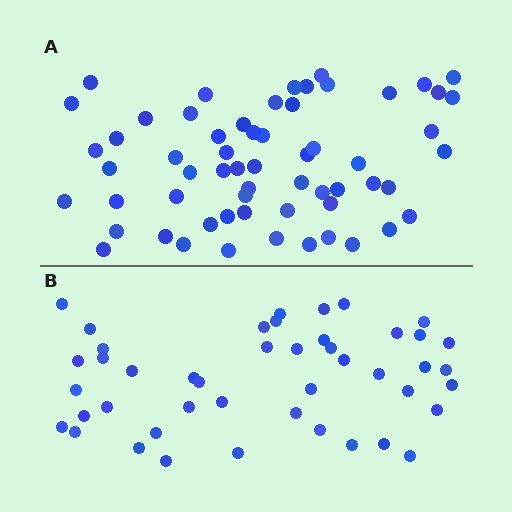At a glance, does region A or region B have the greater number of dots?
Region A (the top region) has more dots.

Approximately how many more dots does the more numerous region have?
Region A has approximately 15 more dots than region B.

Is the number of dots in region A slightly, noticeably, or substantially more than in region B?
Region A has noticeably more, but not dramatically so. The ratio is roughly 1.3 to 1.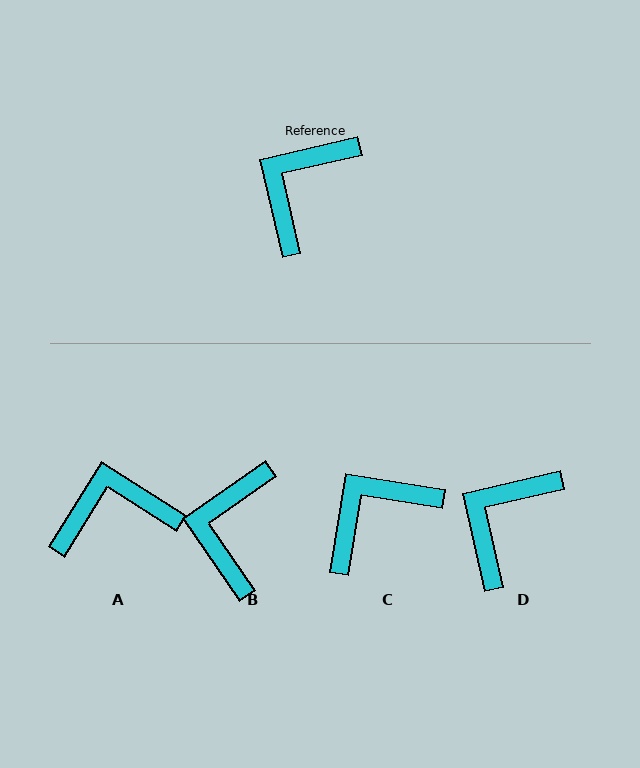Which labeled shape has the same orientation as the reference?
D.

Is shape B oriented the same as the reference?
No, it is off by about 22 degrees.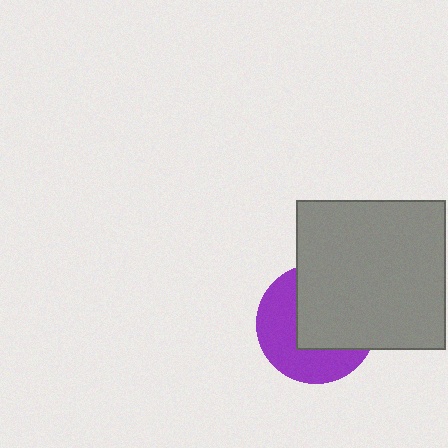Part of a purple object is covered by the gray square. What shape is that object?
It is a circle.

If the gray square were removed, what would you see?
You would see the complete purple circle.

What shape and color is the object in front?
The object in front is a gray square.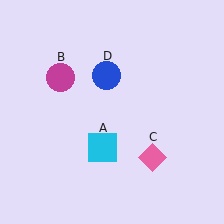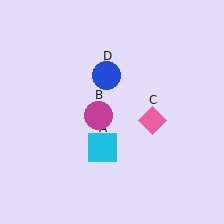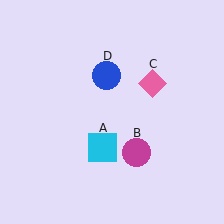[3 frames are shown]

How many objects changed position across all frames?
2 objects changed position: magenta circle (object B), pink diamond (object C).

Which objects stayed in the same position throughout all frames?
Cyan square (object A) and blue circle (object D) remained stationary.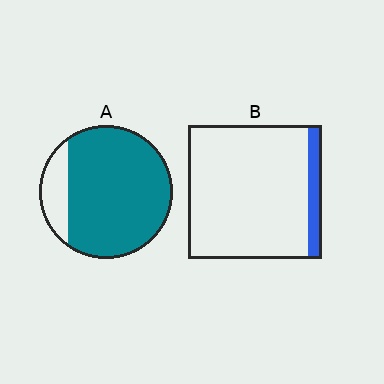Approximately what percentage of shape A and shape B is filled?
A is approximately 85% and B is approximately 10%.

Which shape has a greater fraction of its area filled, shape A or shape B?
Shape A.